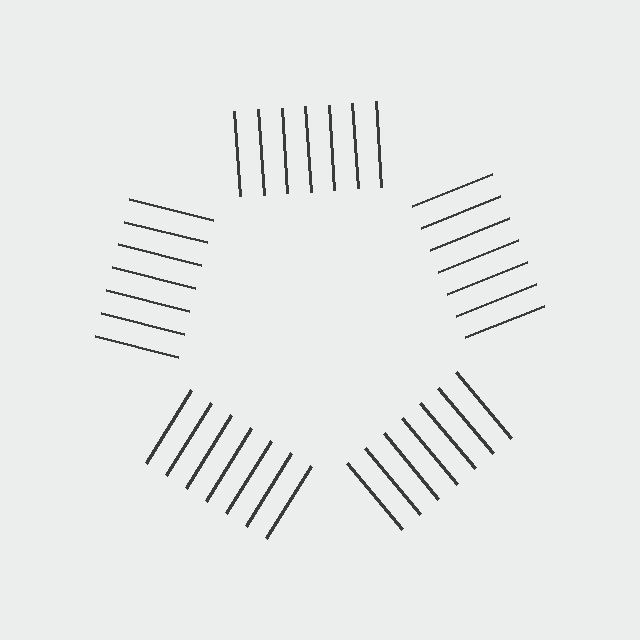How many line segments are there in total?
35 — 7 along each of the 5 edges.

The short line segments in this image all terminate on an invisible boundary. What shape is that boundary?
An illusory pentagon — the line segments terminate on its edges but no continuous stroke is drawn.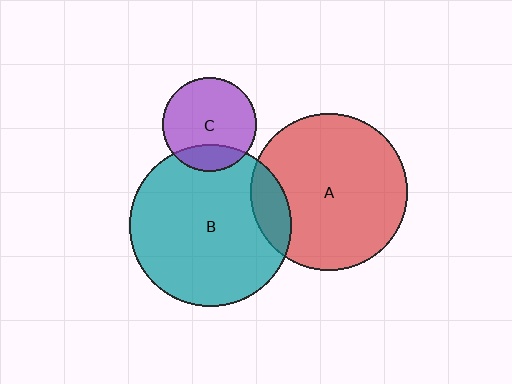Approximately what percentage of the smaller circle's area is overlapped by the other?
Approximately 15%.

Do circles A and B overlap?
Yes.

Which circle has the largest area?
Circle B (teal).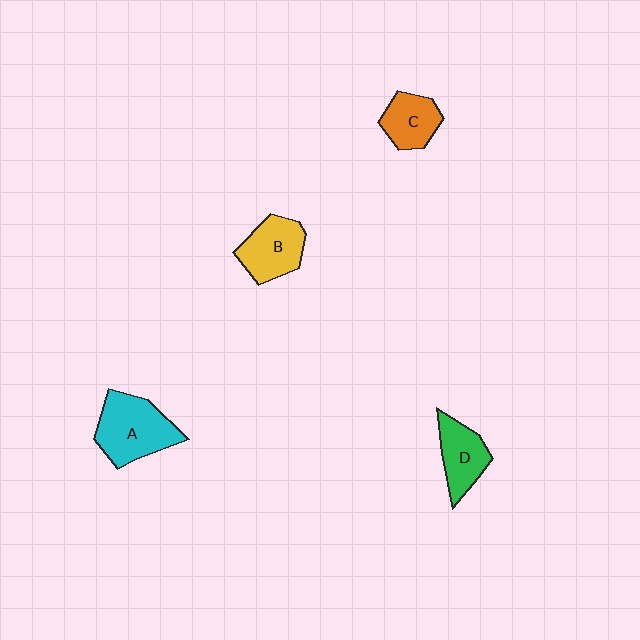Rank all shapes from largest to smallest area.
From largest to smallest: A (cyan), B (yellow), D (green), C (orange).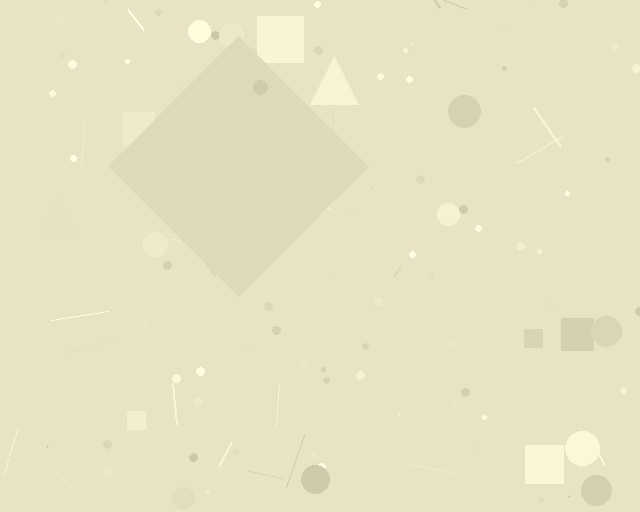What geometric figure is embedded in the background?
A diamond is embedded in the background.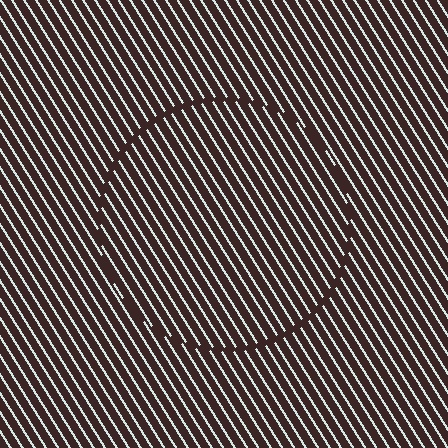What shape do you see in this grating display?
An illusory circle. The interior of the shape contains the same grating, shifted by half a period — the contour is defined by the phase discontinuity where line-ends from the inner and outer gratings abut.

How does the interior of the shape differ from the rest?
The interior of the shape contains the same grating, shifted by half a period — the contour is defined by the phase discontinuity where line-ends from the inner and outer gratings abut.